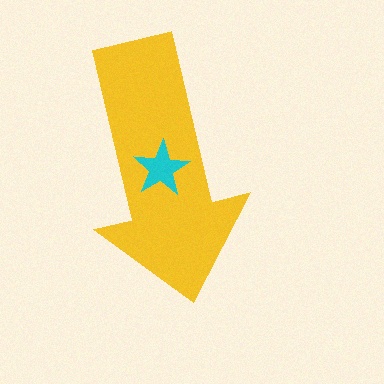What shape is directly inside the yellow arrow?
The cyan star.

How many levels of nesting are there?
2.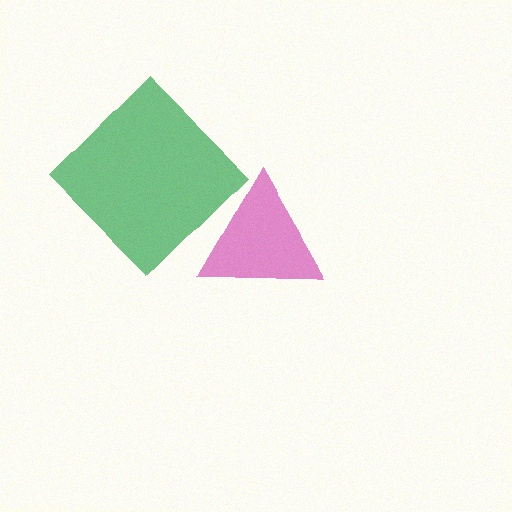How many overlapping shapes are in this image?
There are 2 overlapping shapes in the image.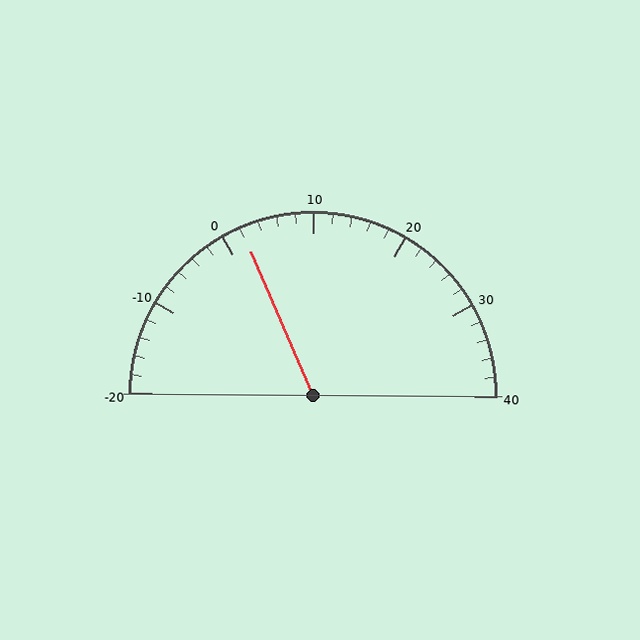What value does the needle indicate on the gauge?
The needle indicates approximately 2.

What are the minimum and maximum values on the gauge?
The gauge ranges from -20 to 40.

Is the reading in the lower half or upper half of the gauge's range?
The reading is in the lower half of the range (-20 to 40).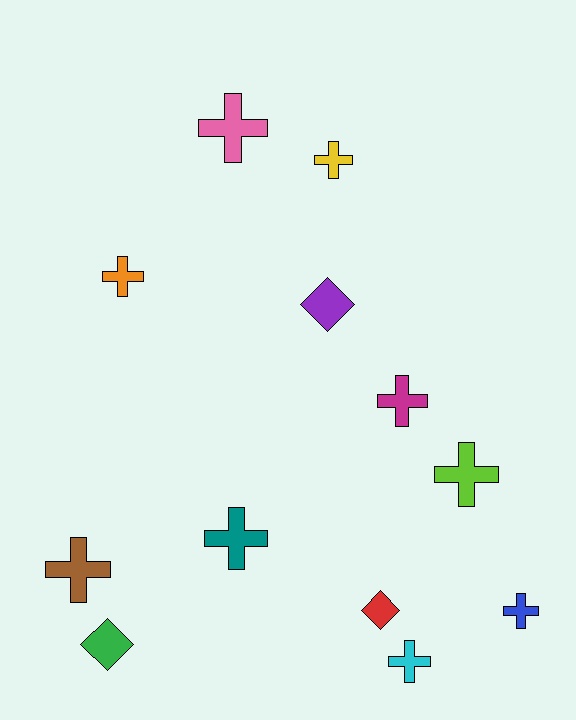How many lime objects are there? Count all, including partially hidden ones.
There is 1 lime object.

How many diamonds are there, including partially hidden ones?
There are 3 diamonds.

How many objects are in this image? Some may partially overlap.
There are 12 objects.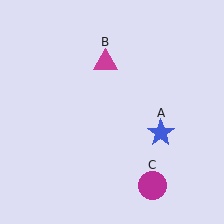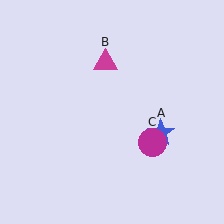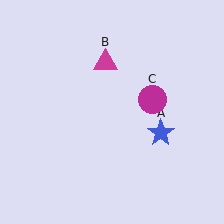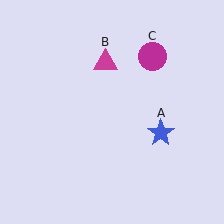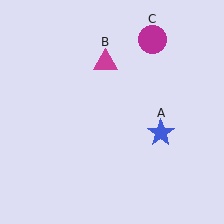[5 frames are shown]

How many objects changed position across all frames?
1 object changed position: magenta circle (object C).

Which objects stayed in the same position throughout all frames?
Blue star (object A) and magenta triangle (object B) remained stationary.